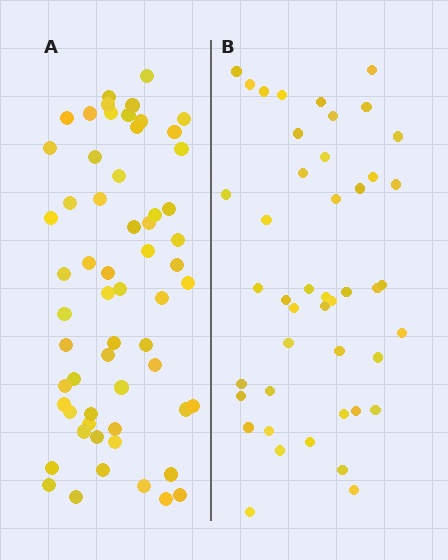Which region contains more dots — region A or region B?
Region A (the left region) has more dots.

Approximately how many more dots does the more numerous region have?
Region A has approximately 15 more dots than region B.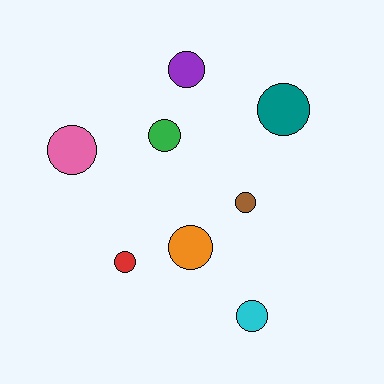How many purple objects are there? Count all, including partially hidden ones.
There is 1 purple object.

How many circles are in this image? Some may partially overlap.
There are 8 circles.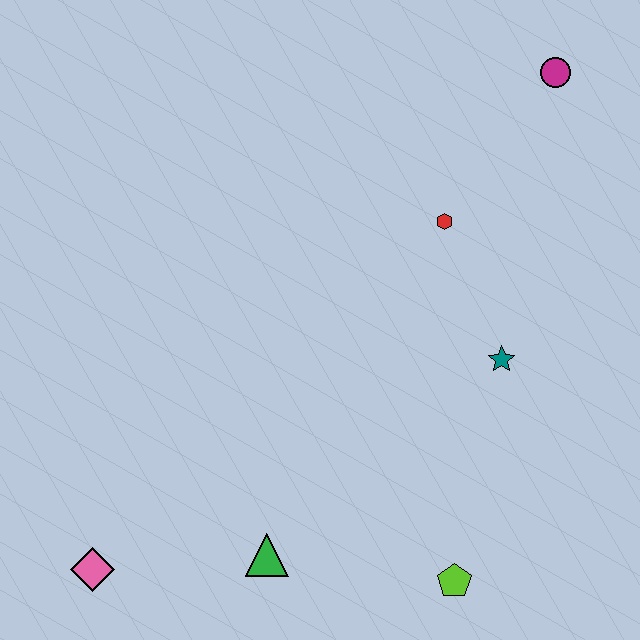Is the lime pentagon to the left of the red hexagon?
No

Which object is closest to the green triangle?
The pink diamond is closest to the green triangle.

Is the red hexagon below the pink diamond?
No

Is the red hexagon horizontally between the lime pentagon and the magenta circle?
No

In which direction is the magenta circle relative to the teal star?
The magenta circle is above the teal star.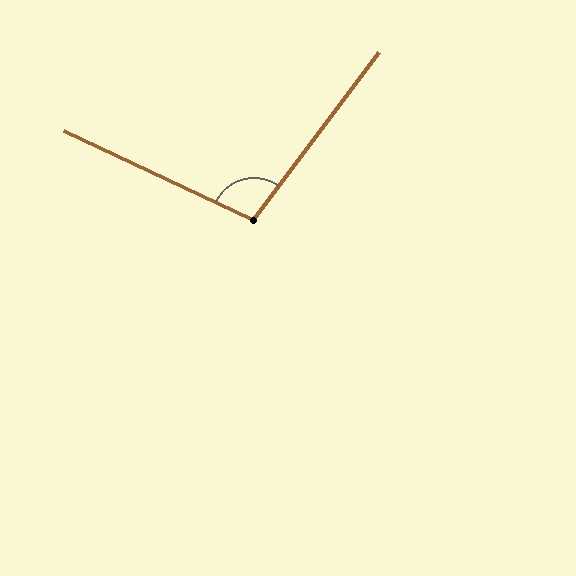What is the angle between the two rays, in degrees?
Approximately 102 degrees.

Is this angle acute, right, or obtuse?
It is obtuse.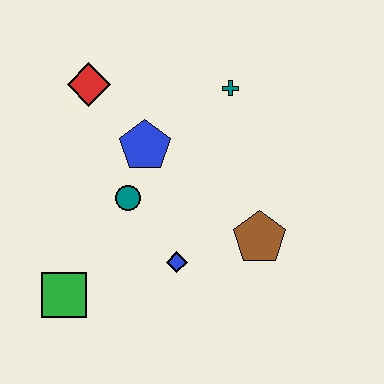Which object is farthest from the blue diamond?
The red diamond is farthest from the blue diamond.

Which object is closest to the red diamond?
The blue pentagon is closest to the red diamond.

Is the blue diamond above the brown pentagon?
No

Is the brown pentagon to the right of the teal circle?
Yes